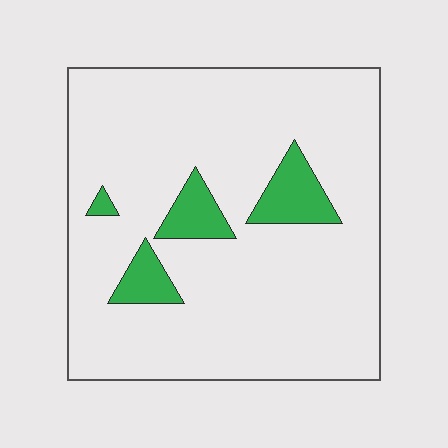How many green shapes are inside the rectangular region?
4.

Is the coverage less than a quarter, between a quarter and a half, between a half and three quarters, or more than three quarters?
Less than a quarter.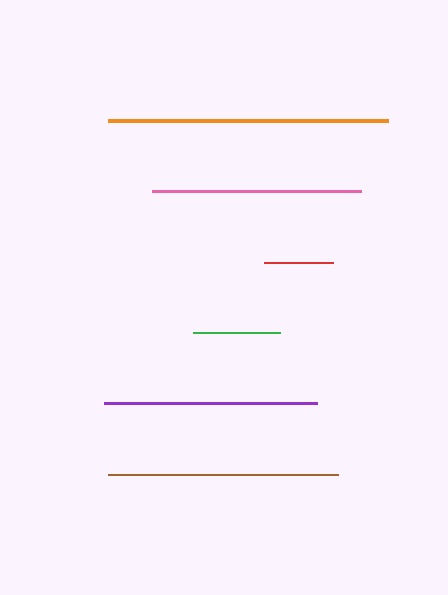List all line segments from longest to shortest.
From longest to shortest: orange, brown, purple, pink, green, red.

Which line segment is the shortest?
The red line is the shortest at approximately 68 pixels.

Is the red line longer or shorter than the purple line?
The purple line is longer than the red line.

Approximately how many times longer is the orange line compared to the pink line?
The orange line is approximately 1.3 times the length of the pink line.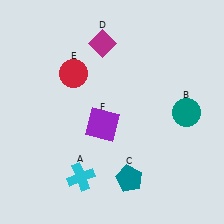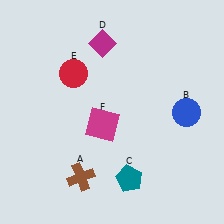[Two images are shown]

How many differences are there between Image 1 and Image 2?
There are 3 differences between the two images.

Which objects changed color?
A changed from cyan to brown. B changed from teal to blue. F changed from purple to magenta.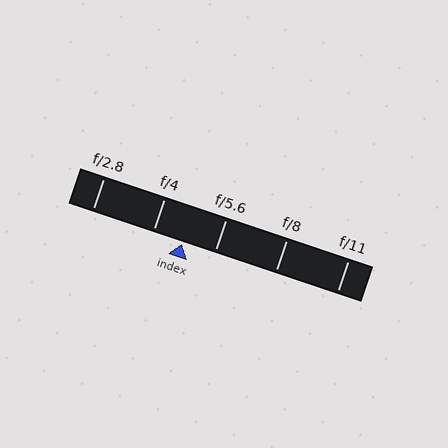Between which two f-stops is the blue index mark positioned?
The index mark is between f/4 and f/5.6.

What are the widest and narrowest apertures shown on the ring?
The widest aperture shown is f/2.8 and the narrowest is f/11.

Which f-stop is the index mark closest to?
The index mark is closest to f/4.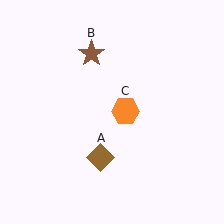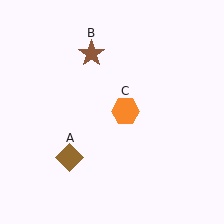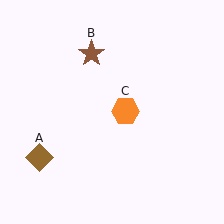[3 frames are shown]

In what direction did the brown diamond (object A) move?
The brown diamond (object A) moved left.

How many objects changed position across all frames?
1 object changed position: brown diamond (object A).